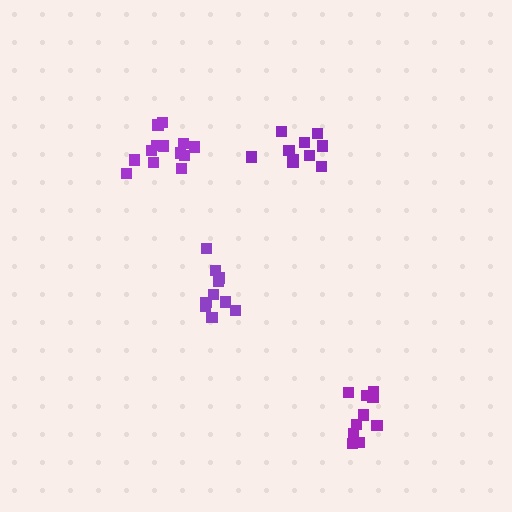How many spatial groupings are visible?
There are 4 spatial groupings.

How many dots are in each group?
Group 1: 10 dots, Group 2: 10 dots, Group 3: 10 dots, Group 4: 13 dots (43 total).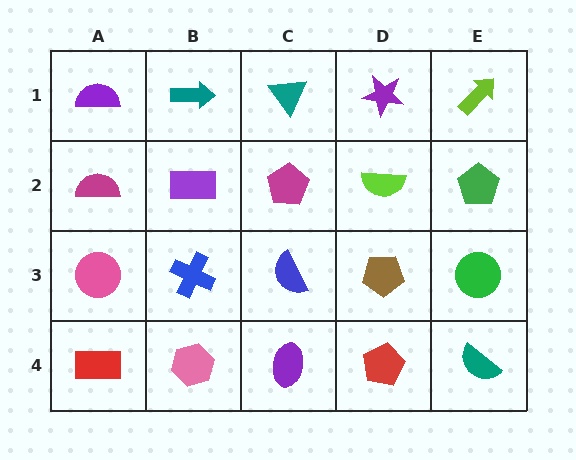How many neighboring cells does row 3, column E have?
3.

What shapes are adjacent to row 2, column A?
A purple semicircle (row 1, column A), a pink circle (row 3, column A), a purple rectangle (row 2, column B).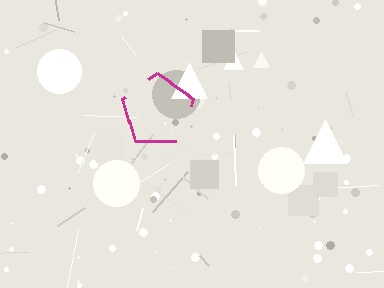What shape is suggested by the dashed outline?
The dashed outline suggests a pentagon.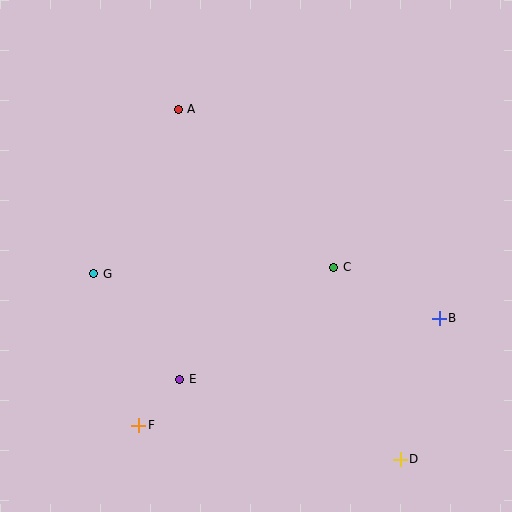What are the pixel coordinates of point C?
Point C is at (334, 267).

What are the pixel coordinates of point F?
Point F is at (139, 425).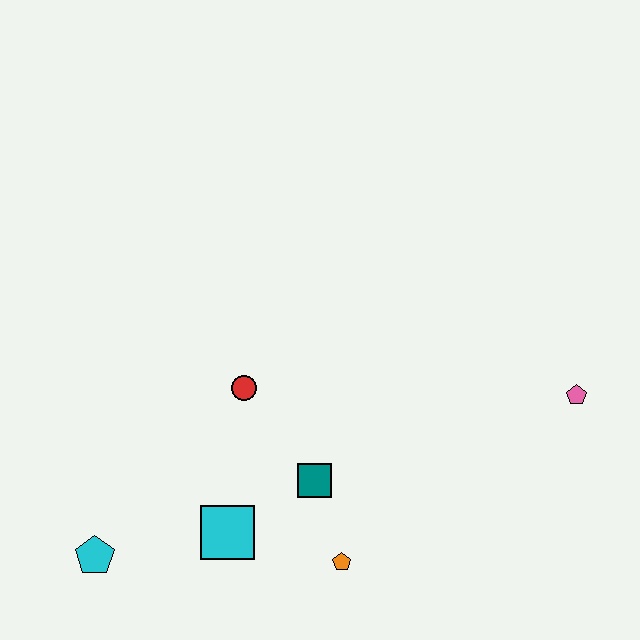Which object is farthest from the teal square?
The pink pentagon is farthest from the teal square.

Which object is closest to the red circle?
The teal square is closest to the red circle.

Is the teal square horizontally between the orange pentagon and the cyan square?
Yes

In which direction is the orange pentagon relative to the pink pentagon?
The orange pentagon is to the left of the pink pentagon.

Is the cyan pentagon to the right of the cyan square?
No